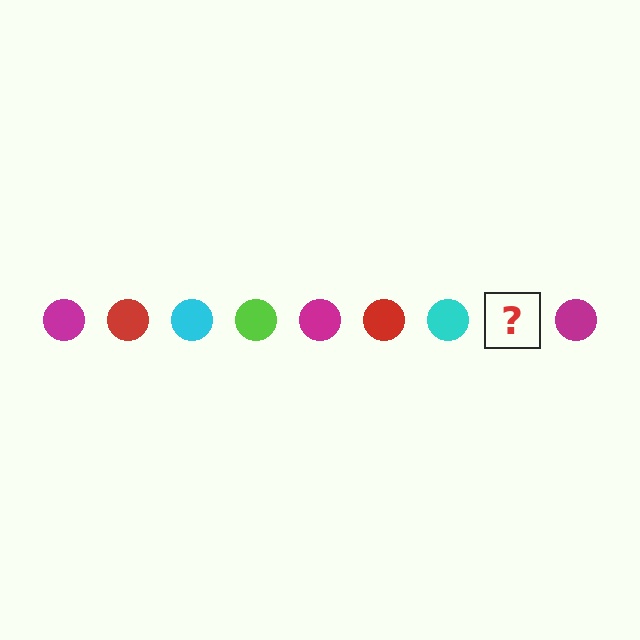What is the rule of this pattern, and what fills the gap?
The rule is that the pattern cycles through magenta, red, cyan, lime circles. The gap should be filled with a lime circle.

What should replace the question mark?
The question mark should be replaced with a lime circle.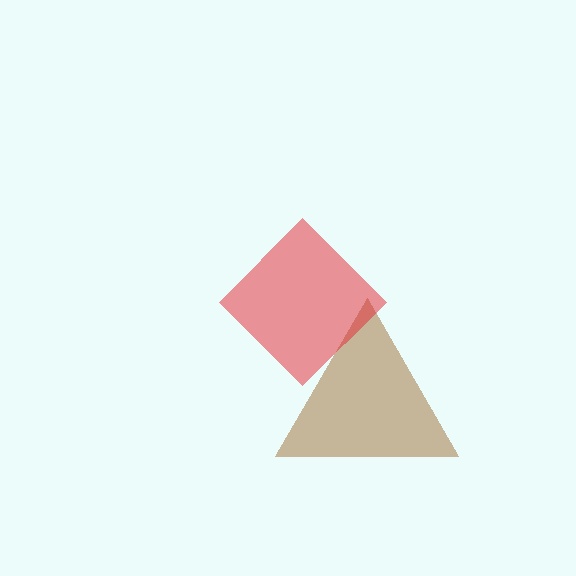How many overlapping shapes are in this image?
There are 2 overlapping shapes in the image.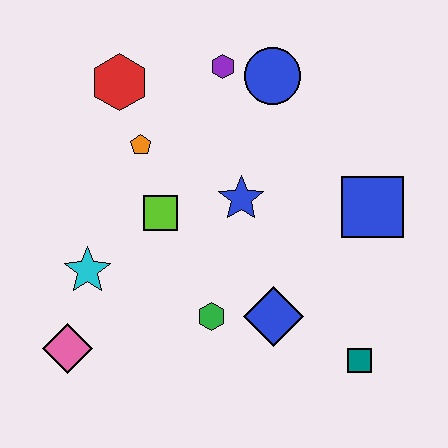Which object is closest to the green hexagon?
The blue diamond is closest to the green hexagon.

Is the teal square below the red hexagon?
Yes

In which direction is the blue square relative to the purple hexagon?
The blue square is to the right of the purple hexagon.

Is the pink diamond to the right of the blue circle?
No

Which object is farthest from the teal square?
The red hexagon is farthest from the teal square.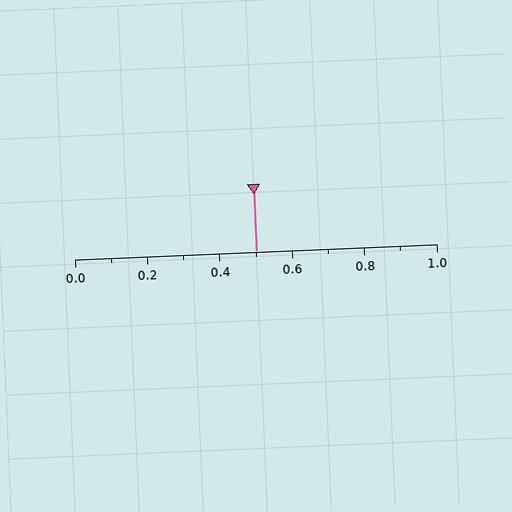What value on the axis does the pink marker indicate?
The marker indicates approximately 0.5.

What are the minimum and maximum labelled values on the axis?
The axis runs from 0.0 to 1.0.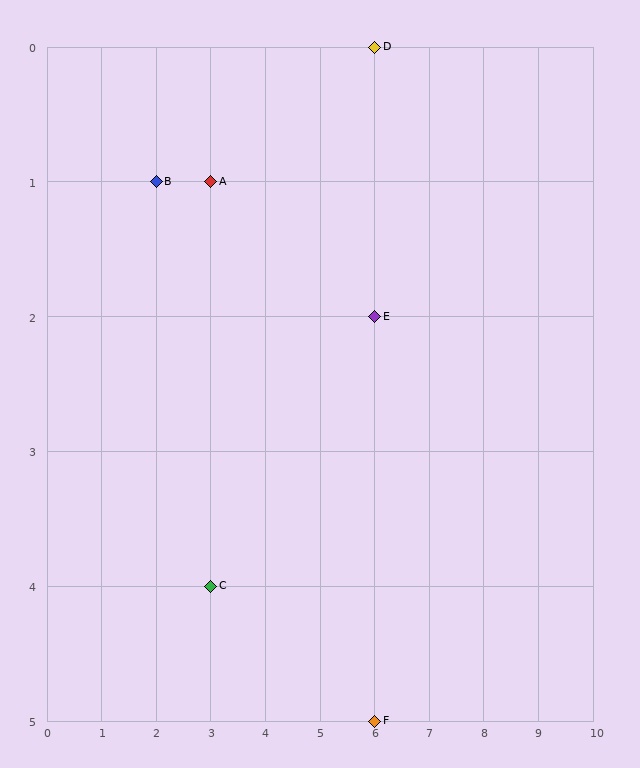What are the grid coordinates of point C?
Point C is at grid coordinates (3, 4).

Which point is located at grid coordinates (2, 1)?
Point B is at (2, 1).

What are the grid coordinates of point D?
Point D is at grid coordinates (6, 0).